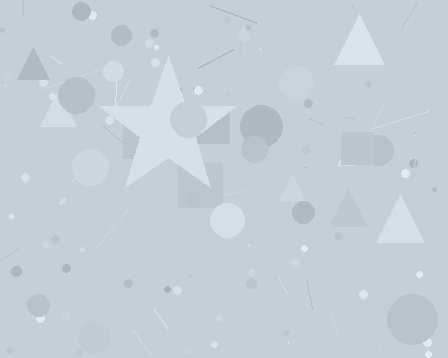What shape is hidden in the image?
A star is hidden in the image.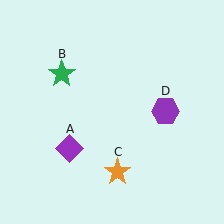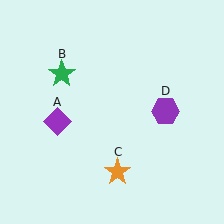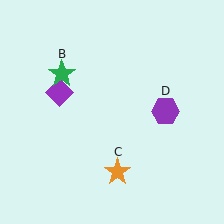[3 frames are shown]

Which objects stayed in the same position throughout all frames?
Green star (object B) and orange star (object C) and purple hexagon (object D) remained stationary.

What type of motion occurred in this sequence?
The purple diamond (object A) rotated clockwise around the center of the scene.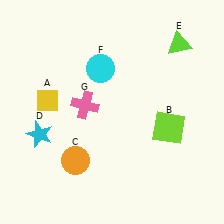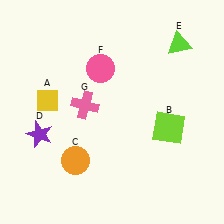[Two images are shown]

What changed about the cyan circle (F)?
In Image 1, F is cyan. In Image 2, it changed to pink.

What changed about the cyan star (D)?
In Image 1, D is cyan. In Image 2, it changed to purple.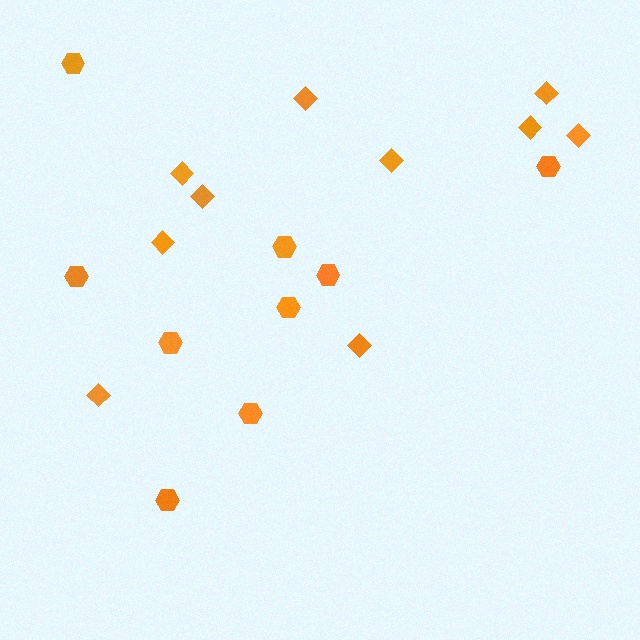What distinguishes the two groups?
There are 2 groups: one group of hexagons (9) and one group of diamonds (10).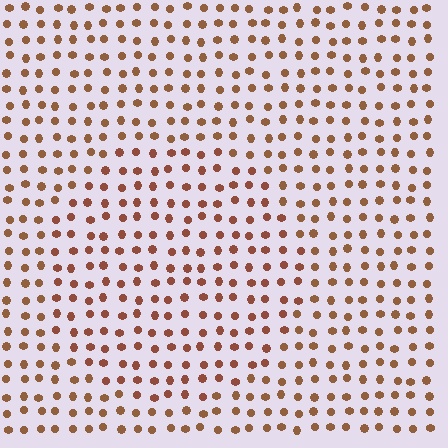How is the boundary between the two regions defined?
The boundary is defined purely by a slight shift in hue (about 14 degrees). Spacing, size, and orientation are identical on both sides.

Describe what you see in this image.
The image is filled with small brown elements in a uniform arrangement. A circle-shaped region is visible where the elements are tinted to a slightly different hue, forming a subtle color boundary.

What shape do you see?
I see a circle.